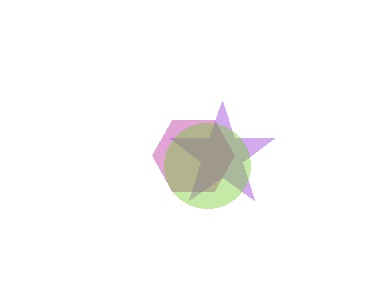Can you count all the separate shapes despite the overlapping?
Yes, there are 3 separate shapes.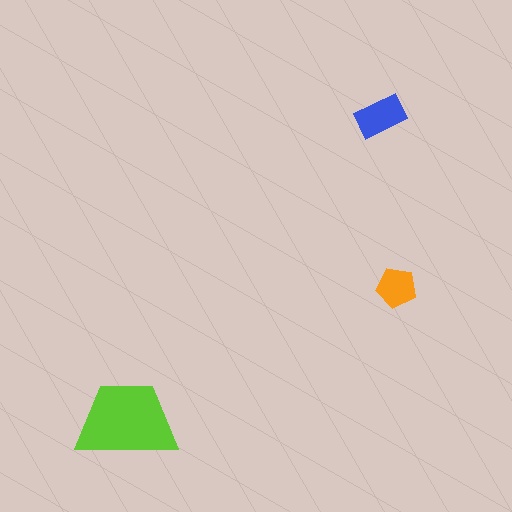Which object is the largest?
The lime trapezoid.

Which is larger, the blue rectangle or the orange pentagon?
The blue rectangle.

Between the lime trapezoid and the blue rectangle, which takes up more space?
The lime trapezoid.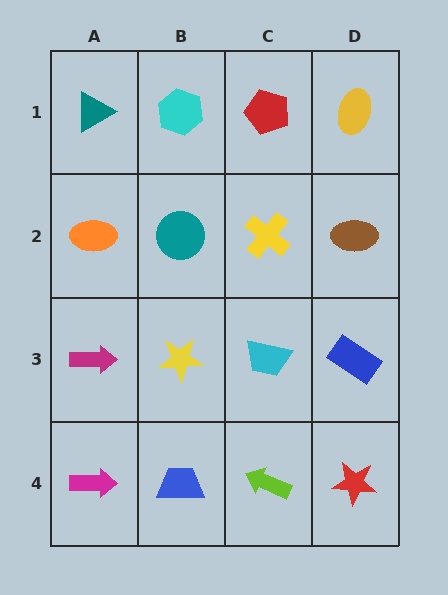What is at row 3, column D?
A blue rectangle.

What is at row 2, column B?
A teal circle.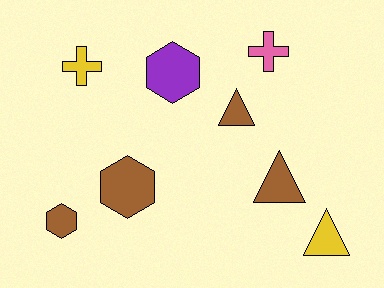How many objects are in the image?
There are 8 objects.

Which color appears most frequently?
Brown, with 4 objects.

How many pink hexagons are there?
There are no pink hexagons.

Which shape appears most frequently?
Hexagon, with 3 objects.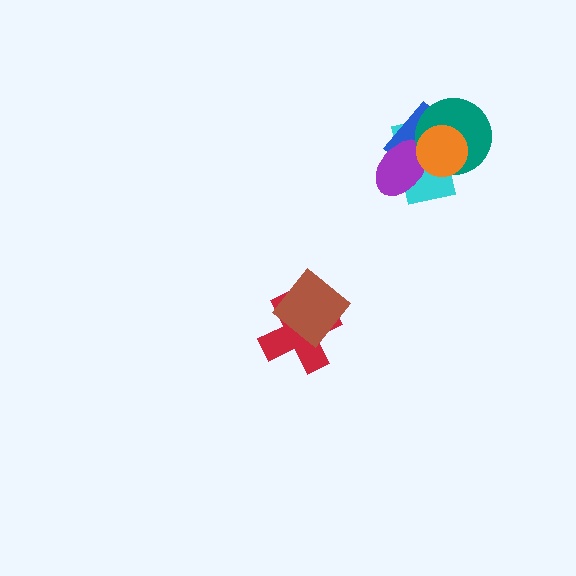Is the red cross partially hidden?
Yes, it is partially covered by another shape.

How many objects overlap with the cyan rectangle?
4 objects overlap with the cyan rectangle.